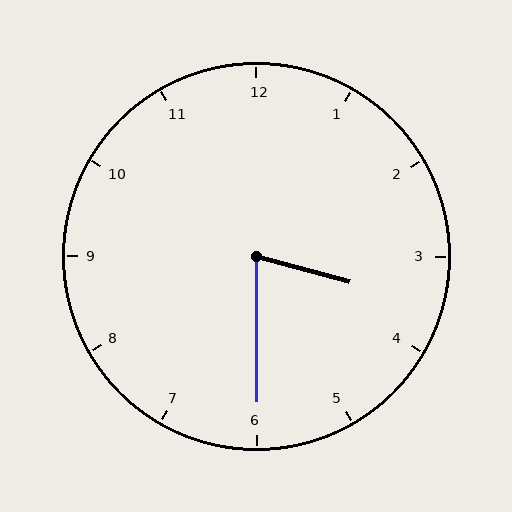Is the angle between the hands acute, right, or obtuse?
It is acute.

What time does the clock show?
3:30.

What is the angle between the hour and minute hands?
Approximately 75 degrees.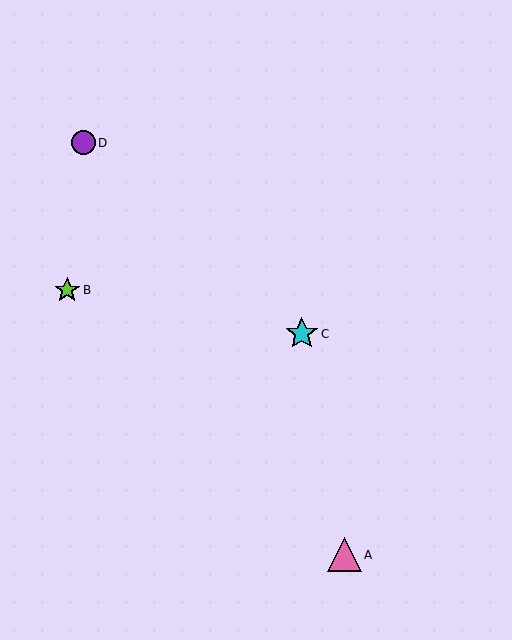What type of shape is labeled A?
Shape A is a pink triangle.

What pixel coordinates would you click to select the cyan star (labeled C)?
Click at (302, 334) to select the cyan star C.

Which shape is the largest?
The pink triangle (labeled A) is the largest.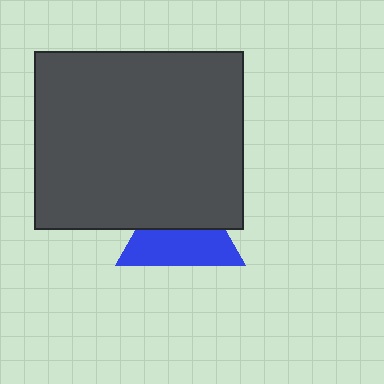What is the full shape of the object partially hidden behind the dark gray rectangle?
The partially hidden object is a blue triangle.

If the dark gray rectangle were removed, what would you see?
You would see the complete blue triangle.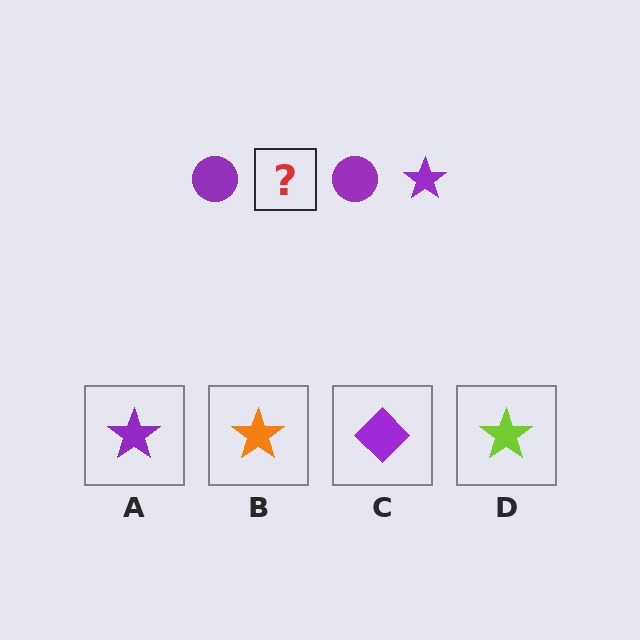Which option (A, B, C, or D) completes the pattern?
A.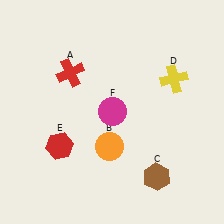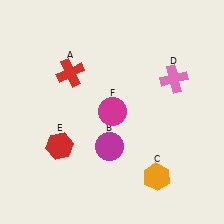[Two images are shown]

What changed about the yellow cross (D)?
In Image 1, D is yellow. In Image 2, it changed to pink.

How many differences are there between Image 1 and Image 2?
There are 3 differences between the two images.